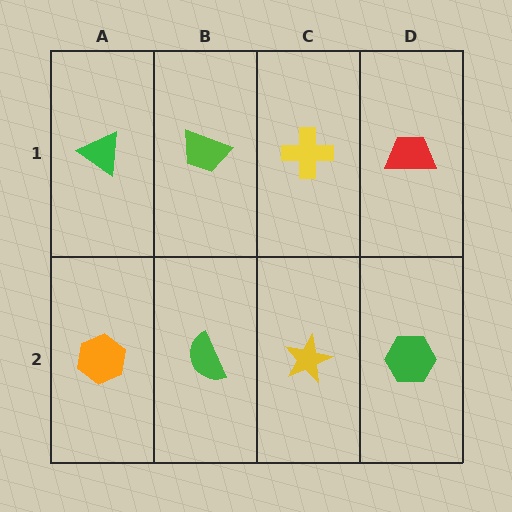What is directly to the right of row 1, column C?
A red trapezoid.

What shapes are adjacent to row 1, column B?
A green semicircle (row 2, column B), a green triangle (row 1, column A), a yellow cross (row 1, column C).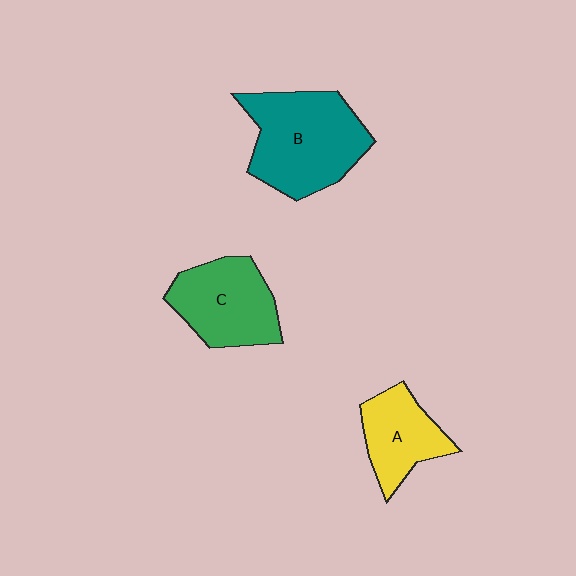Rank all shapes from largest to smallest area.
From largest to smallest: B (teal), C (green), A (yellow).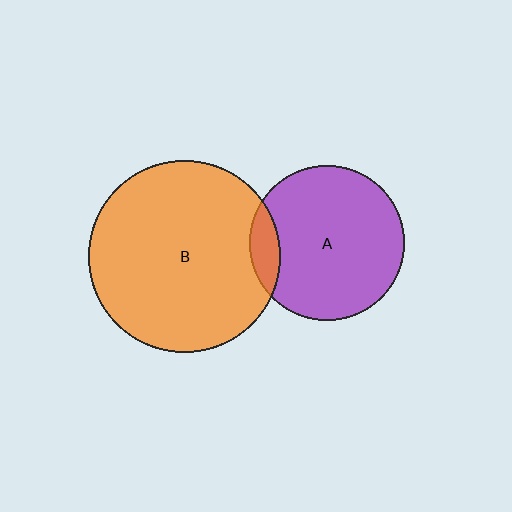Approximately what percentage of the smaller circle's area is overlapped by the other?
Approximately 10%.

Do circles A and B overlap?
Yes.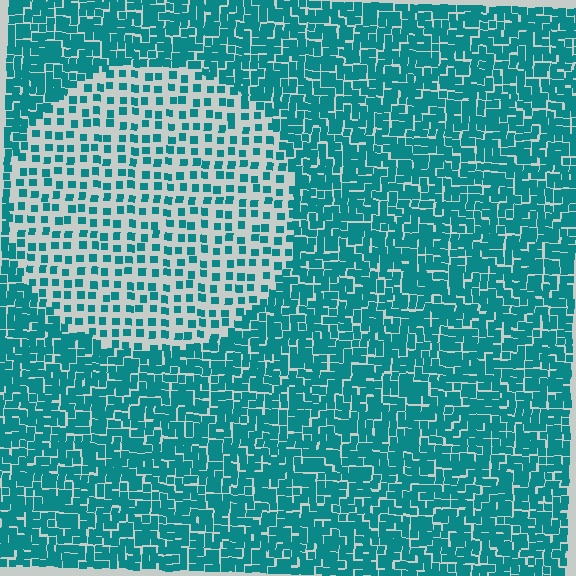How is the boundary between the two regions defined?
The boundary is defined by a change in element density (approximately 2.4x ratio). All elements are the same color, size, and shape.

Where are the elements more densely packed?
The elements are more densely packed outside the circle boundary.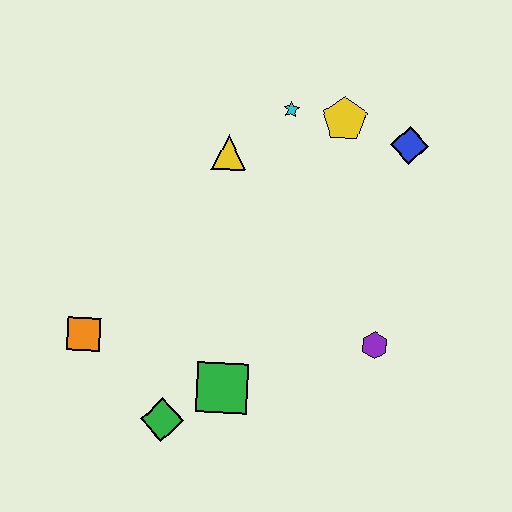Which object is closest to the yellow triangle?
The cyan star is closest to the yellow triangle.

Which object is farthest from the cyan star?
The green diamond is farthest from the cyan star.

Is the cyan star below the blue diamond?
No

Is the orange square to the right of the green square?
No